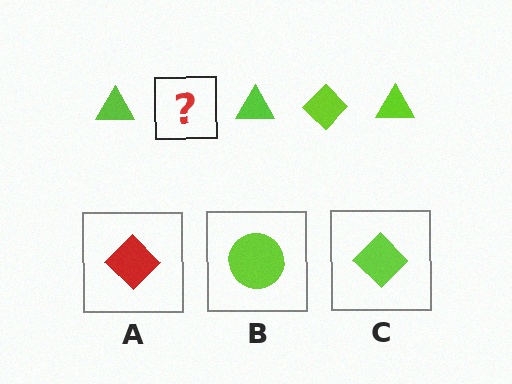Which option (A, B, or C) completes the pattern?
C.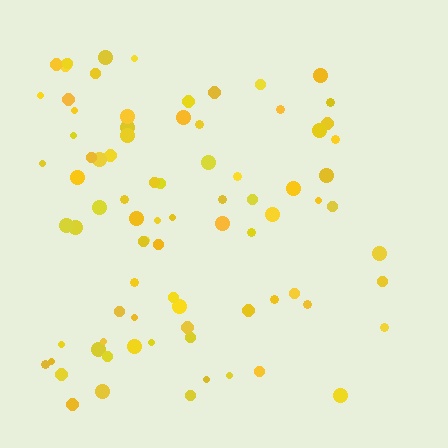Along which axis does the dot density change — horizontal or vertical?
Horizontal.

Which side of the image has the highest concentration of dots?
The left.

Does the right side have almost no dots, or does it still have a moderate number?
Still a moderate number, just noticeably fewer than the left.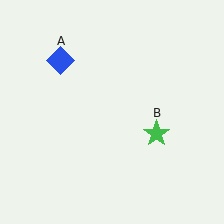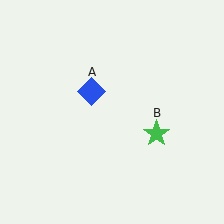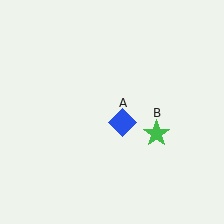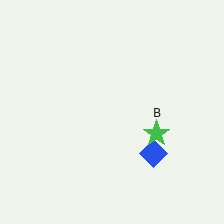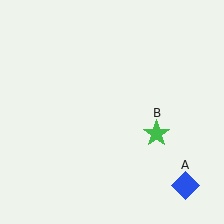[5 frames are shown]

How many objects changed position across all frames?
1 object changed position: blue diamond (object A).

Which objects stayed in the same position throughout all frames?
Green star (object B) remained stationary.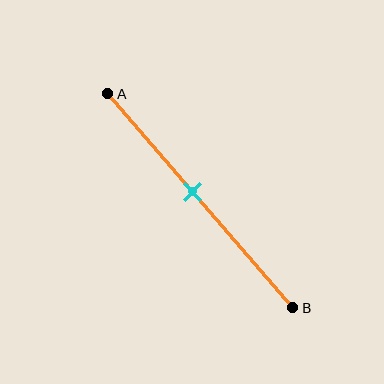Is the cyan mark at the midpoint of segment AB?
No, the mark is at about 45% from A, not at the 50% midpoint.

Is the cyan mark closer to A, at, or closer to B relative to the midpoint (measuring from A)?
The cyan mark is closer to point A than the midpoint of segment AB.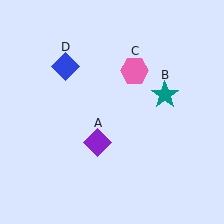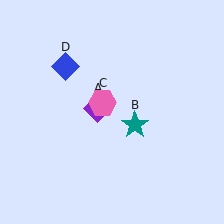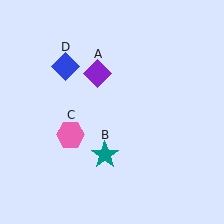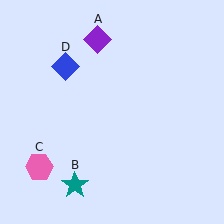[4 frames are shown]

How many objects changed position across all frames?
3 objects changed position: purple diamond (object A), teal star (object B), pink hexagon (object C).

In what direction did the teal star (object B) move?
The teal star (object B) moved down and to the left.